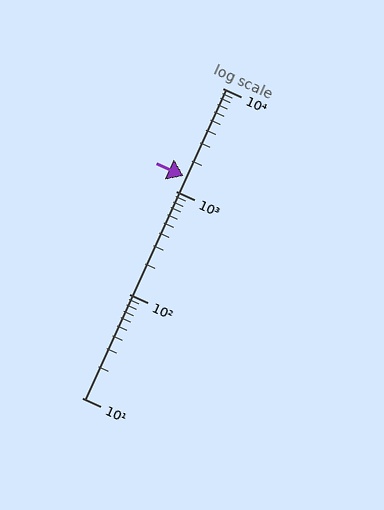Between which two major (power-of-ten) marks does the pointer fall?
The pointer is between 1000 and 10000.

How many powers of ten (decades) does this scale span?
The scale spans 3 decades, from 10 to 10000.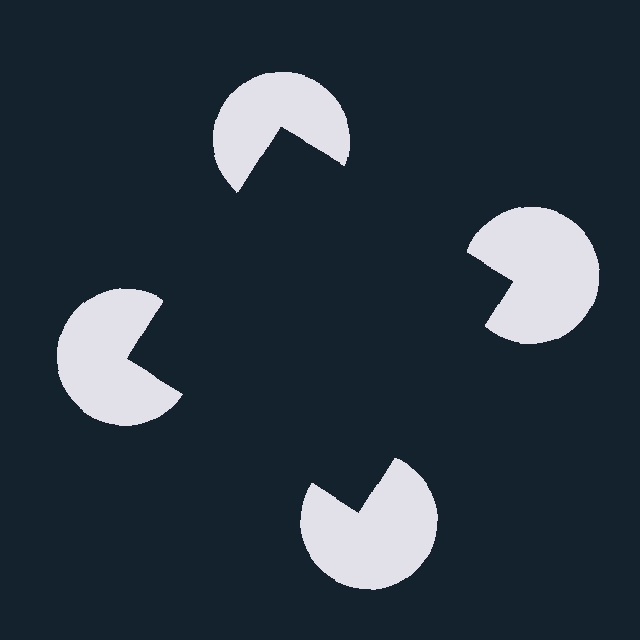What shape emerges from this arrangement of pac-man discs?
An illusory square — its edges are inferred from the aligned wedge cuts in the pac-man discs, not physically drawn.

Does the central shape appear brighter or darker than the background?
It typically appears slightly darker than the background, even though no actual brightness change is drawn.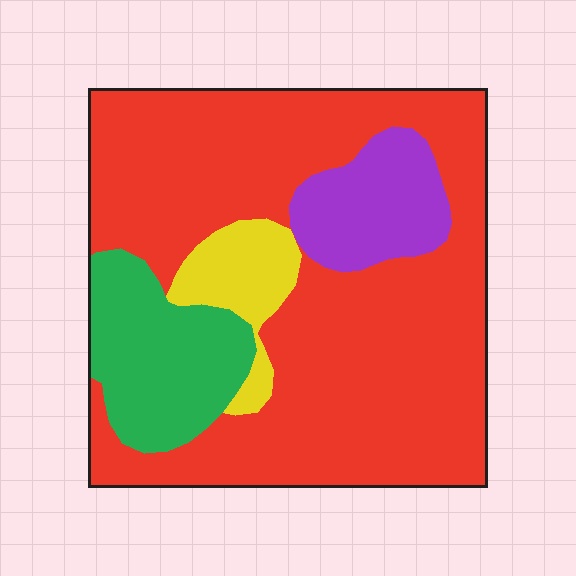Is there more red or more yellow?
Red.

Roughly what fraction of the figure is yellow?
Yellow takes up about one tenth (1/10) of the figure.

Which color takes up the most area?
Red, at roughly 70%.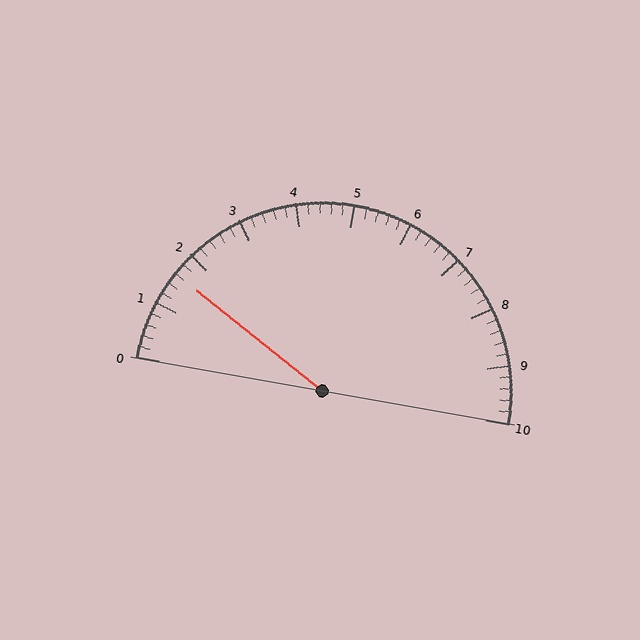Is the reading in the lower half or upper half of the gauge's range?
The reading is in the lower half of the range (0 to 10).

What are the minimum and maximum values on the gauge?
The gauge ranges from 0 to 10.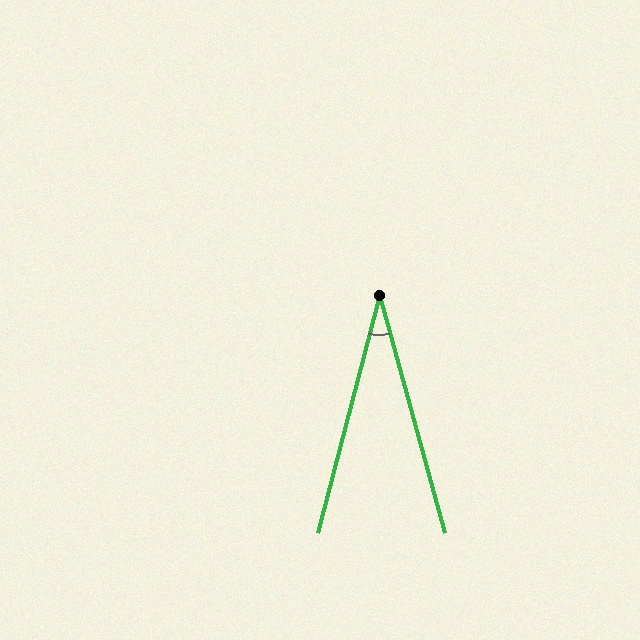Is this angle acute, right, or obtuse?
It is acute.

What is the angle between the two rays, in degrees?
Approximately 30 degrees.